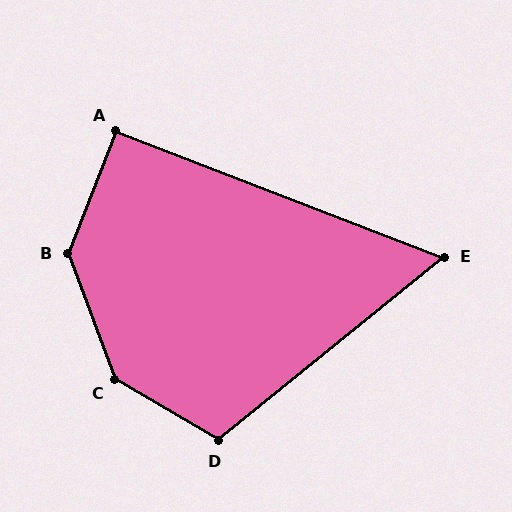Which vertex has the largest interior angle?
C, at approximately 140 degrees.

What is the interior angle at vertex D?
Approximately 111 degrees (obtuse).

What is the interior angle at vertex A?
Approximately 90 degrees (approximately right).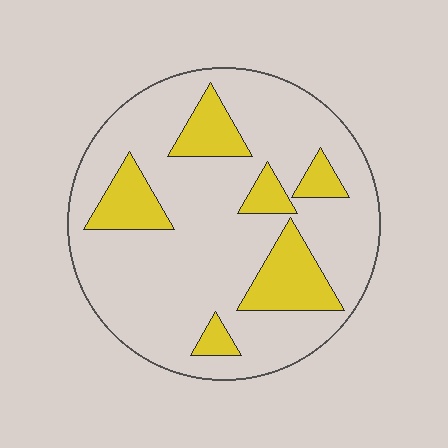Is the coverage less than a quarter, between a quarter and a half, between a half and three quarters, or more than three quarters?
Less than a quarter.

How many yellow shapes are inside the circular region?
6.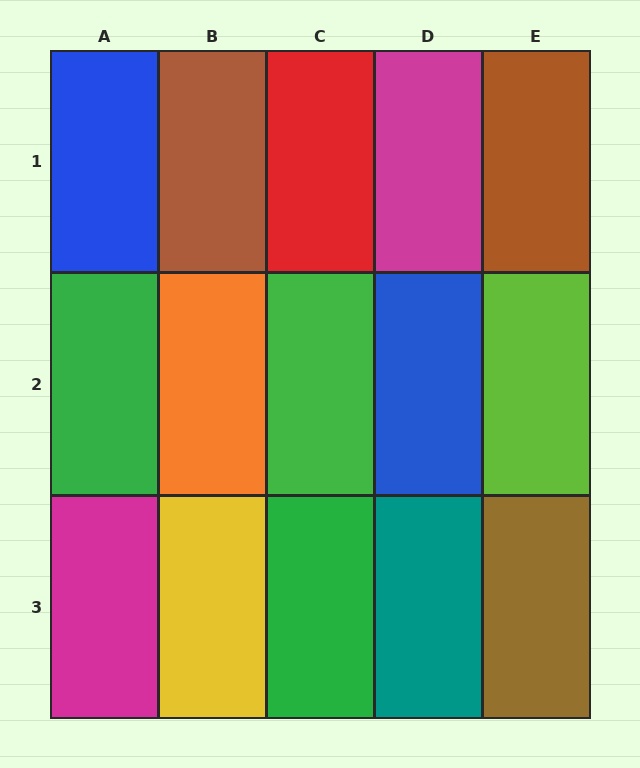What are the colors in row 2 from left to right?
Green, orange, green, blue, lime.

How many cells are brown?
3 cells are brown.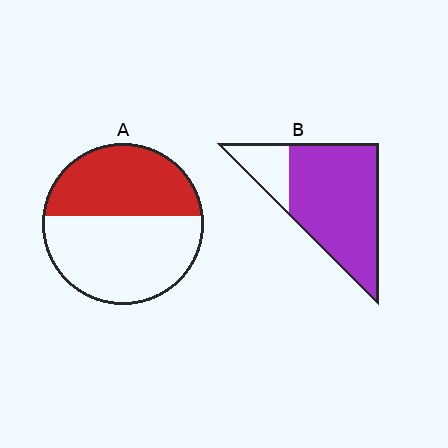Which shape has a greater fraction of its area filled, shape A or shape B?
Shape B.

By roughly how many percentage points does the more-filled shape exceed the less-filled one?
By roughly 35 percentage points (B over A).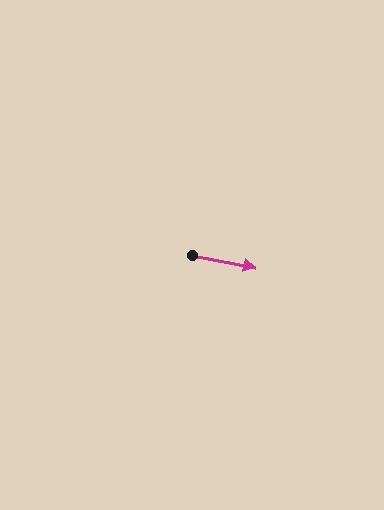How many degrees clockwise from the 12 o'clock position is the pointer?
Approximately 101 degrees.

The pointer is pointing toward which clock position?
Roughly 3 o'clock.